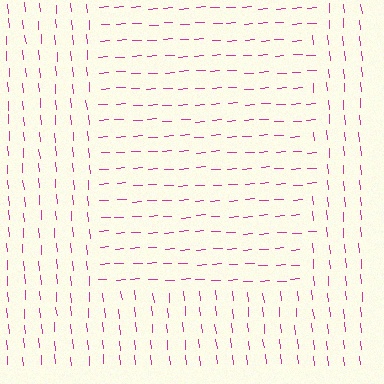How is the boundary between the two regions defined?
The boundary is defined purely by a change in line orientation (approximately 88 degrees difference). All lines are the same color and thickness.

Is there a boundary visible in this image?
Yes, there is a texture boundary formed by a change in line orientation.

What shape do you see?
I see a rectangle.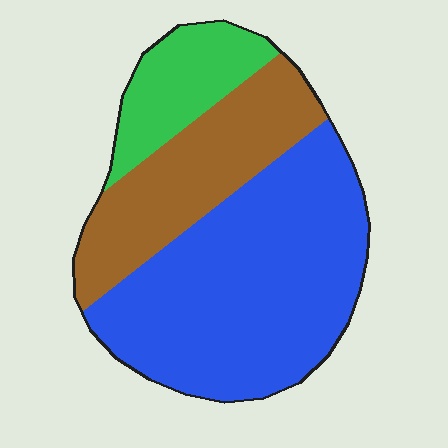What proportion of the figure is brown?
Brown takes up about one quarter (1/4) of the figure.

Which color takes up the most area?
Blue, at roughly 55%.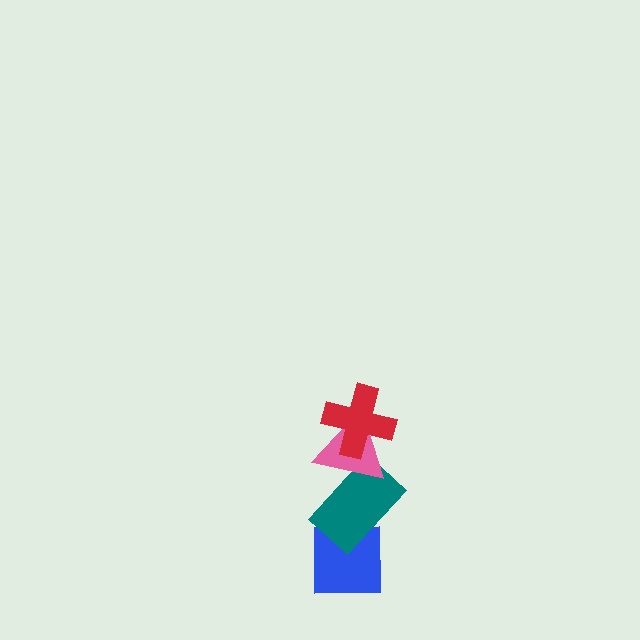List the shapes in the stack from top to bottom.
From top to bottom: the red cross, the pink triangle, the teal rectangle, the blue square.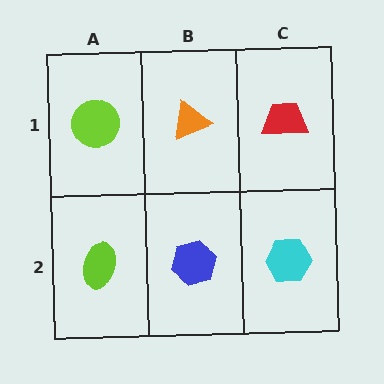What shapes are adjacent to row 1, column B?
A blue hexagon (row 2, column B), a lime circle (row 1, column A), a red trapezoid (row 1, column C).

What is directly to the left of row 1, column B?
A lime circle.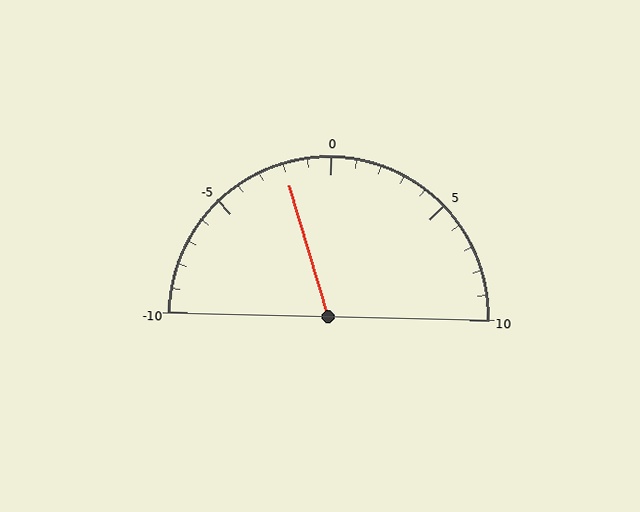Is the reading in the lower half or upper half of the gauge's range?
The reading is in the lower half of the range (-10 to 10).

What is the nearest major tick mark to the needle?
The nearest major tick mark is 0.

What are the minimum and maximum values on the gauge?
The gauge ranges from -10 to 10.